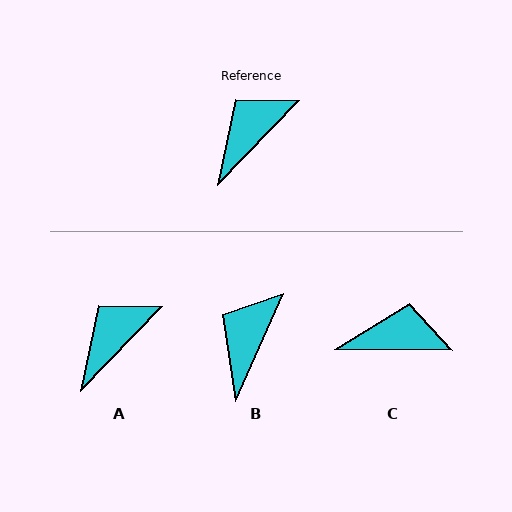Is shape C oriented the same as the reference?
No, it is off by about 47 degrees.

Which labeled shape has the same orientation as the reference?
A.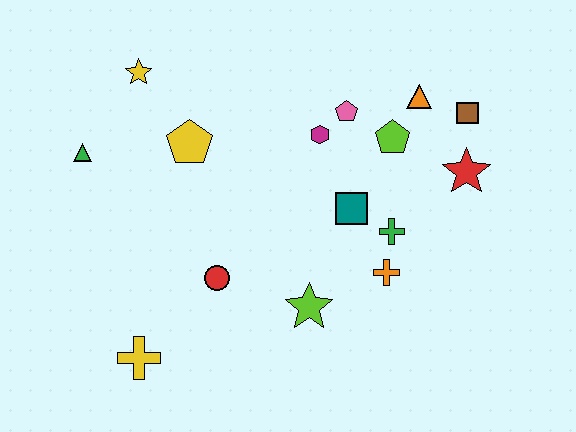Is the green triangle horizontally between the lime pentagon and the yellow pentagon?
No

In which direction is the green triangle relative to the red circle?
The green triangle is to the left of the red circle.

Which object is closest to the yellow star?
The yellow pentagon is closest to the yellow star.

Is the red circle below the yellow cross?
No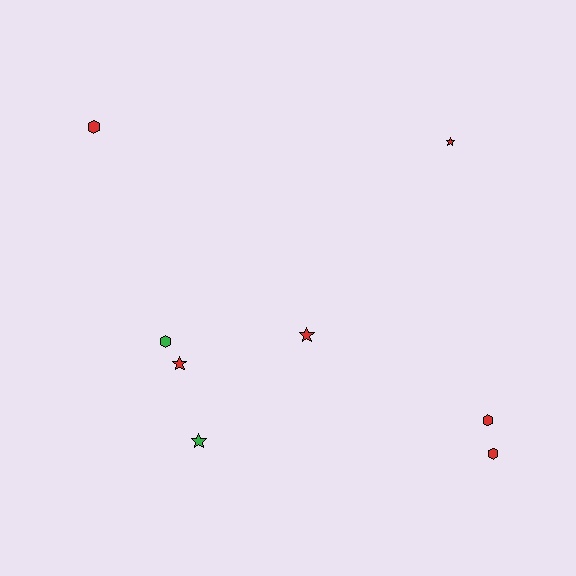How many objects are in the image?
There are 8 objects.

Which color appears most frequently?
Red, with 6 objects.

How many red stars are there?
There are 3 red stars.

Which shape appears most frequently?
Star, with 4 objects.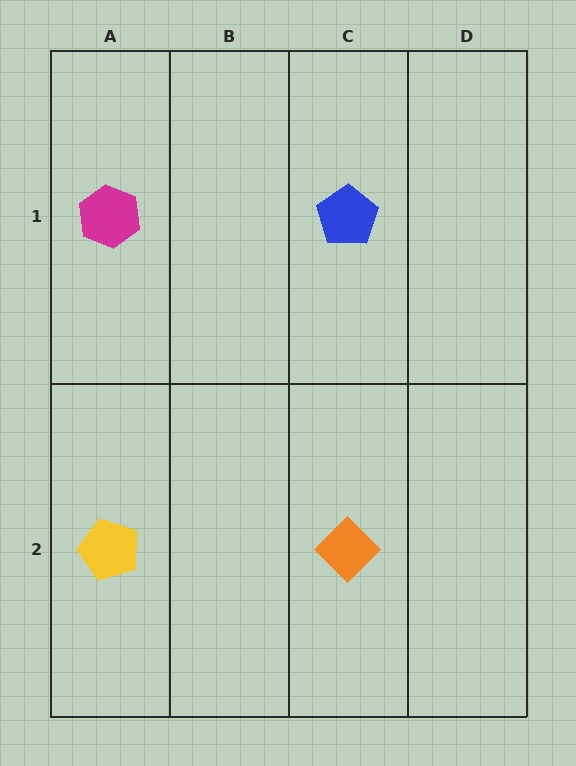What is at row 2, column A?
A yellow pentagon.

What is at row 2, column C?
An orange diamond.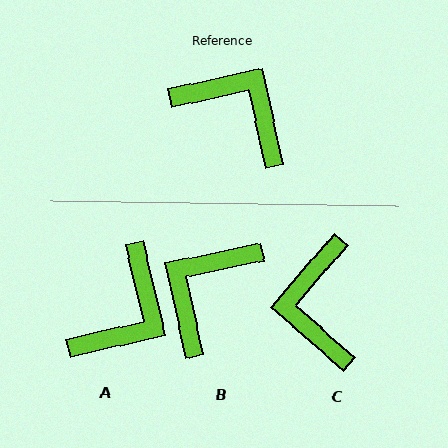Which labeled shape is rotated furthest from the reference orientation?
C, about 127 degrees away.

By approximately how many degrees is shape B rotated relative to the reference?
Approximately 90 degrees counter-clockwise.